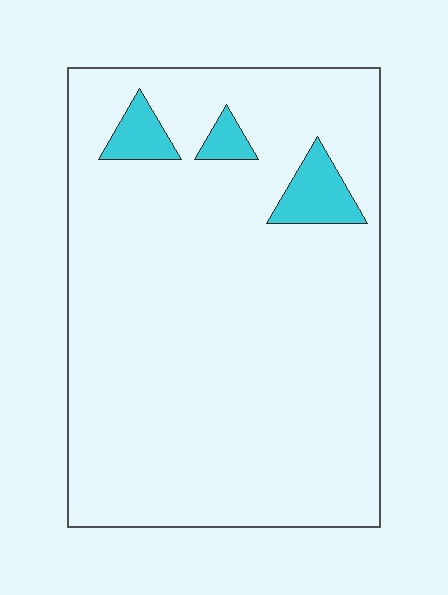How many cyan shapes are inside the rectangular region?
3.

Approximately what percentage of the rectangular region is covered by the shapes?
Approximately 5%.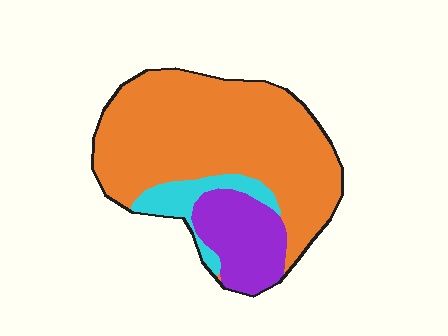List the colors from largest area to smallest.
From largest to smallest: orange, purple, cyan.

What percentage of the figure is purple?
Purple takes up between a sixth and a third of the figure.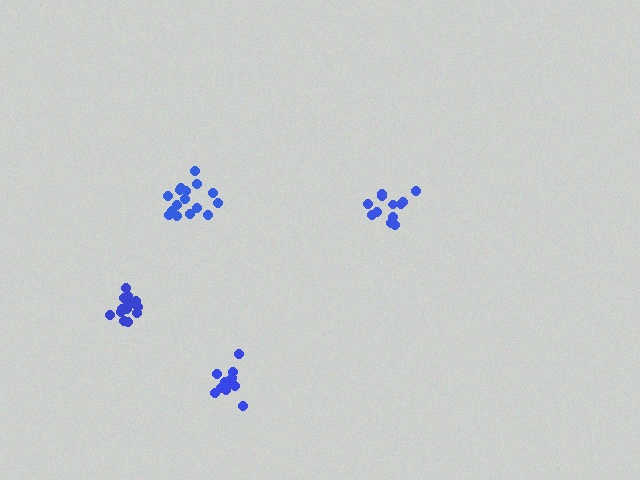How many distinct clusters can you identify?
There are 4 distinct clusters.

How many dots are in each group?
Group 1: 12 dots, Group 2: 16 dots, Group 3: 12 dots, Group 4: 15 dots (55 total).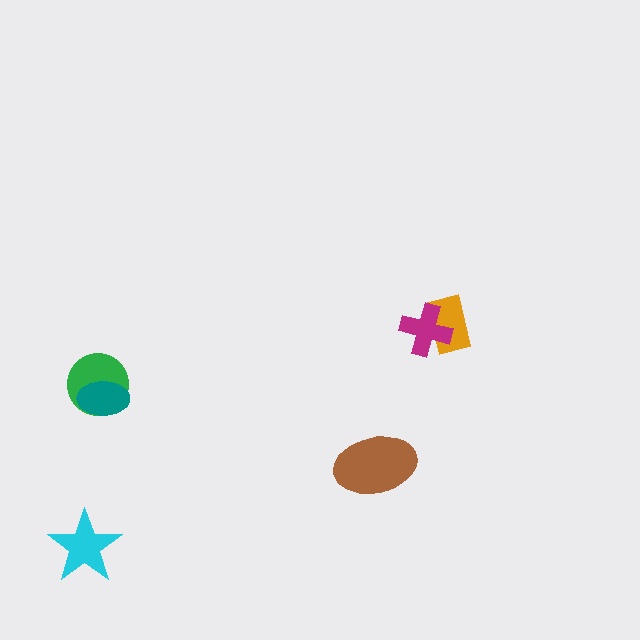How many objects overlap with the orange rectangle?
1 object overlaps with the orange rectangle.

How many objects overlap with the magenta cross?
1 object overlaps with the magenta cross.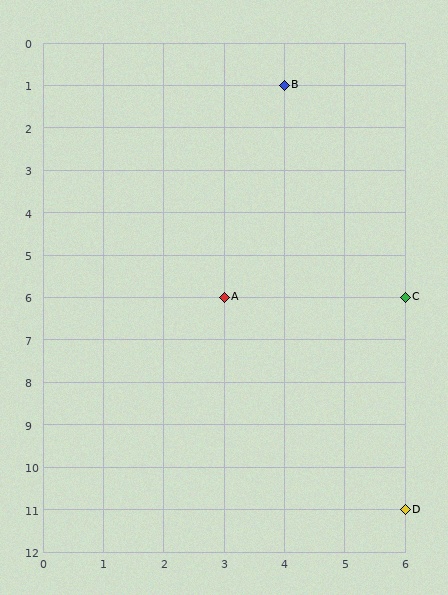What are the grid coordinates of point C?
Point C is at grid coordinates (6, 6).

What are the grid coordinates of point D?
Point D is at grid coordinates (6, 11).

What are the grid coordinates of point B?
Point B is at grid coordinates (4, 1).